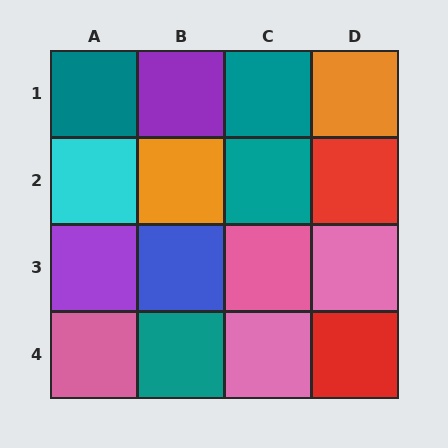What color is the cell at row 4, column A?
Pink.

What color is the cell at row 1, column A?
Teal.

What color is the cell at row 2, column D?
Red.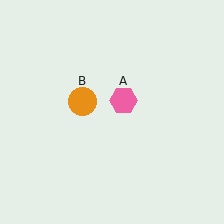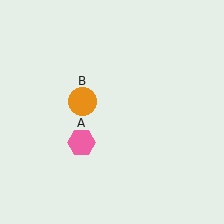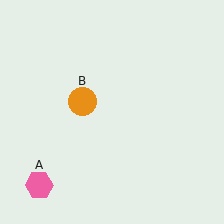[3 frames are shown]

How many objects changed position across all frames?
1 object changed position: pink hexagon (object A).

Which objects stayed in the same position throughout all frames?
Orange circle (object B) remained stationary.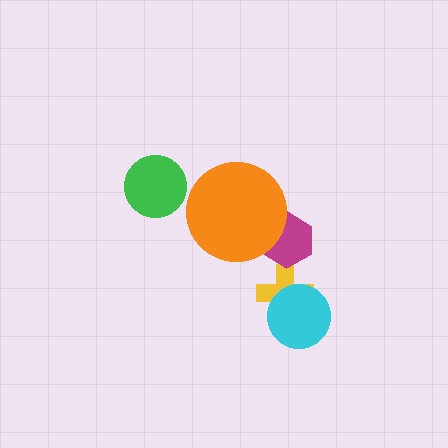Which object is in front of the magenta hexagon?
The orange circle is in front of the magenta hexagon.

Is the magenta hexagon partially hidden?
Yes, it is partially covered by another shape.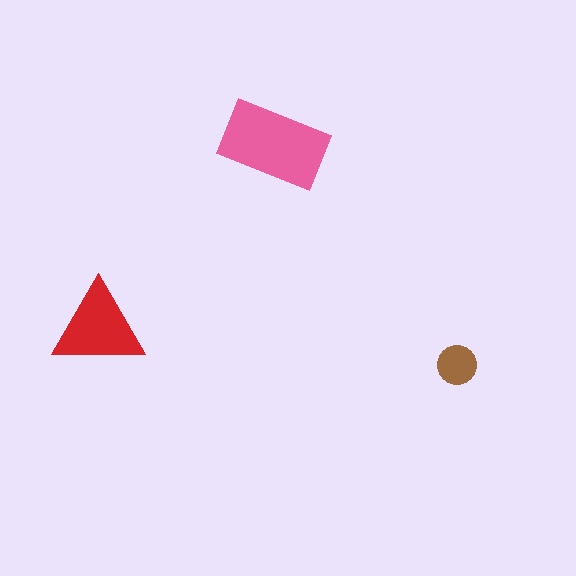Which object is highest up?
The pink rectangle is topmost.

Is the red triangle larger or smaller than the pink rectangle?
Smaller.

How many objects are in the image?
There are 3 objects in the image.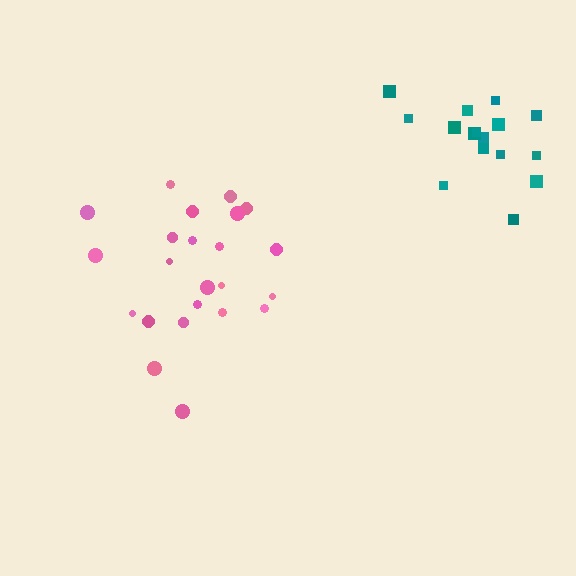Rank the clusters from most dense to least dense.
pink, teal.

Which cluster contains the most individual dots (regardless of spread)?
Pink (23).